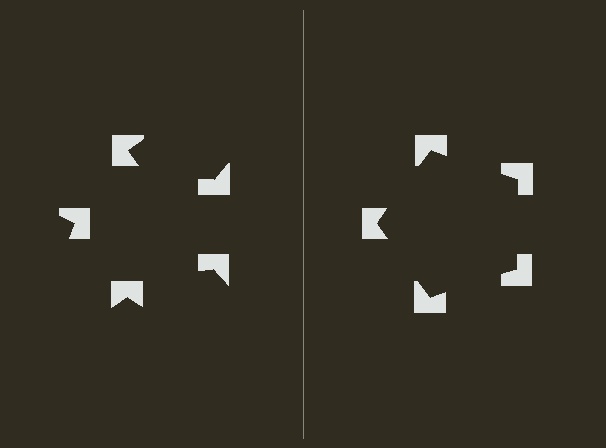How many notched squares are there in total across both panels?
10 — 5 on each side.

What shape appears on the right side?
An illusory pentagon.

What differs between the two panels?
The notched squares are positioned identically on both sides; only the wedge orientations differ. On the right they align to a pentagon; on the left they are misaligned.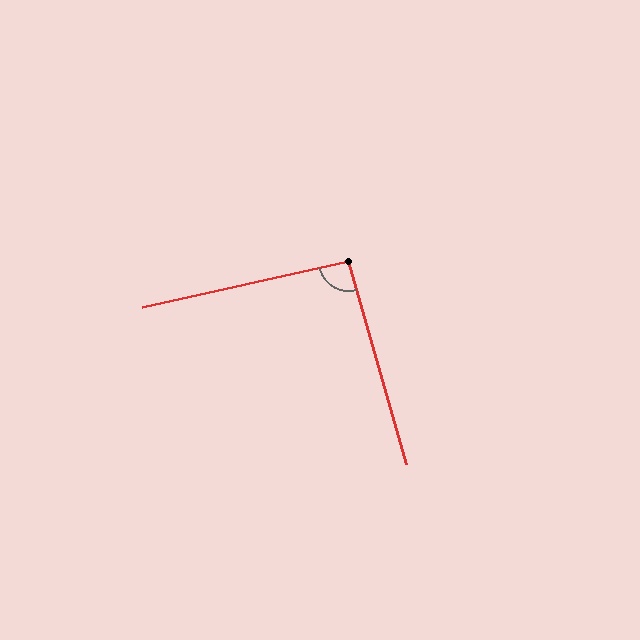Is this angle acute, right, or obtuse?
It is approximately a right angle.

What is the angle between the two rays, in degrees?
Approximately 93 degrees.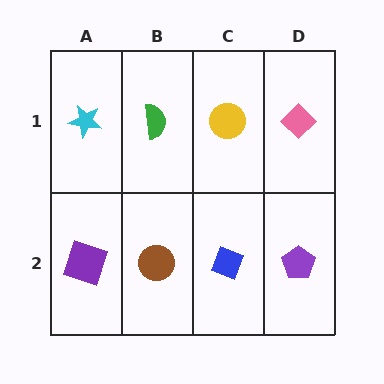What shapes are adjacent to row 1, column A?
A purple square (row 2, column A), a green semicircle (row 1, column B).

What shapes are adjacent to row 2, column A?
A cyan star (row 1, column A), a brown circle (row 2, column B).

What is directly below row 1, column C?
A blue diamond.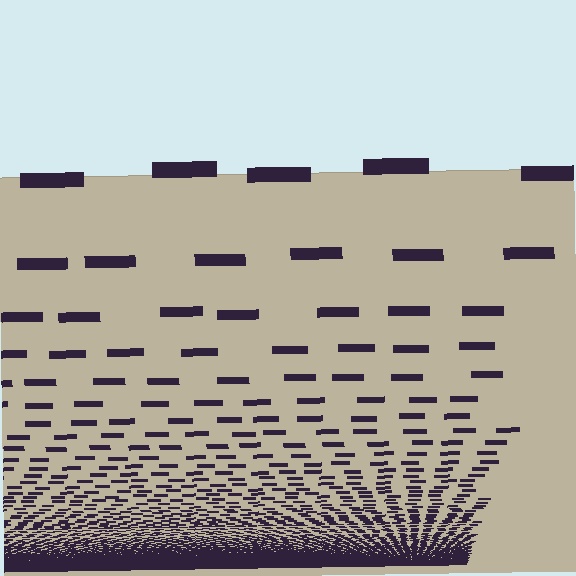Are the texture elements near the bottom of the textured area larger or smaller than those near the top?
Smaller. The gradient is inverted — elements near the bottom are smaller and denser.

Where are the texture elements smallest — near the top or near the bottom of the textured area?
Near the bottom.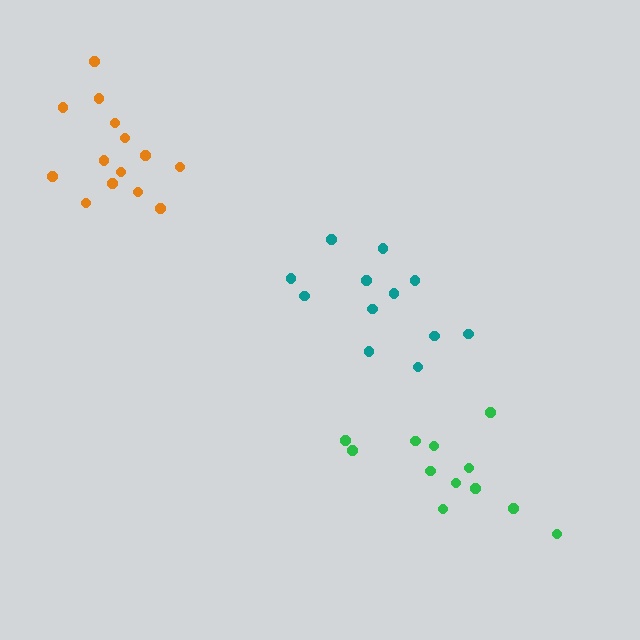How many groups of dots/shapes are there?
There are 3 groups.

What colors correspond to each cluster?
The clusters are colored: teal, green, orange.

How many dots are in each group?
Group 1: 12 dots, Group 2: 12 dots, Group 3: 14 dots (38 total).